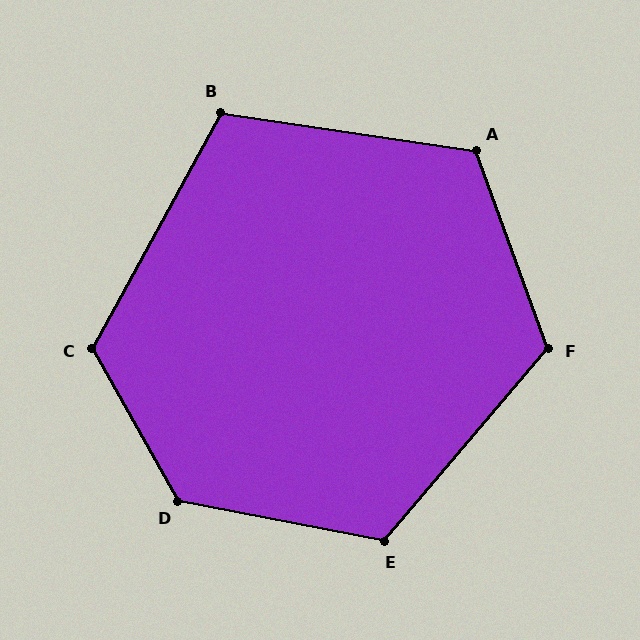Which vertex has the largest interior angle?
D, at approximately 130 degrees.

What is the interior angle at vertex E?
Approximately 120 degrees (obtuse).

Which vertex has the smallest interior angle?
B, at approximately 110 degrees.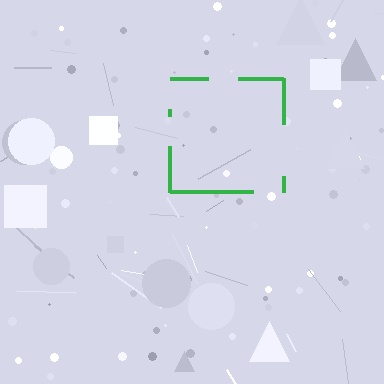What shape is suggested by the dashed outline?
The dashed outline suggests a square.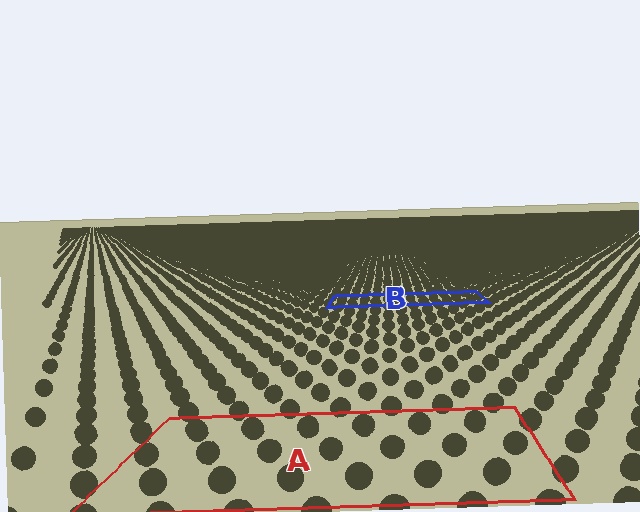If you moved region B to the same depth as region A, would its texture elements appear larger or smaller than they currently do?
They would appear larger. At a closer depth, the same texture elements are projected at a bigger on-screen size.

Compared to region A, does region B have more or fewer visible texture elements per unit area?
Region B has more texture elements per unit area — they are packed more densely because it is farther away.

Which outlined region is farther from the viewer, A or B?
Region B is farther from the viewer — the texture elements inside it appear smaller and more densely packed.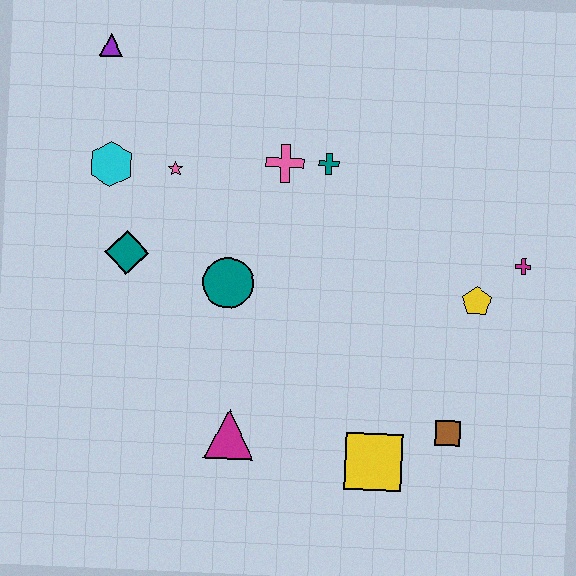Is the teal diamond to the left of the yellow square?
Yes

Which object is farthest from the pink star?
The brown square is farthest from the pink star.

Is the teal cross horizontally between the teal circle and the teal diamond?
No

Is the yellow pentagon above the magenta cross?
No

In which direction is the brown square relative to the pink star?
The brown square is to the right of the pink star.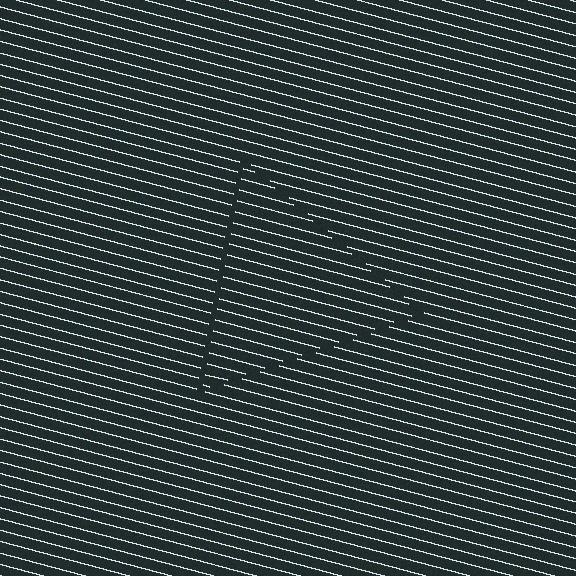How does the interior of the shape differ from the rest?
The interior of the shape contains the same grating, shifted by half a period — the contour is defined by the phase discontinuity where line-ends from the inner and outer gratings abut.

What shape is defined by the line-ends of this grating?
An illusory triangle. The interior of the shape contains the same grating, shifted by half a period — the contour is defined by the phase discontinuity where line-ends from the inner and outer gratings abut.